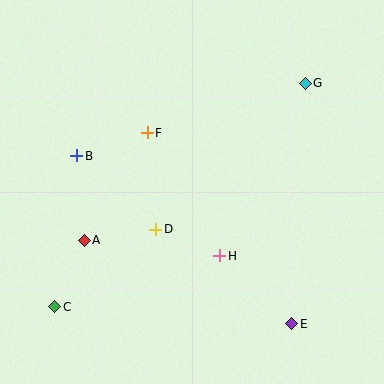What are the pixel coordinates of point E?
Point E is at (292, 324).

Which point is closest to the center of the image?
Point D at (156, 229) is closest to the center.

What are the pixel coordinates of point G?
Point G is at (305, 83).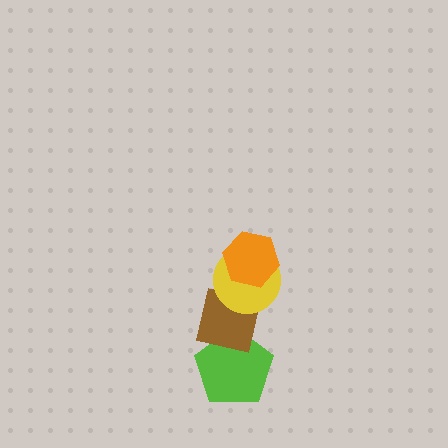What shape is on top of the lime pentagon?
The brown square is on top of the lime pentagon.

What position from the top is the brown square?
The brown square is 3rd from the top.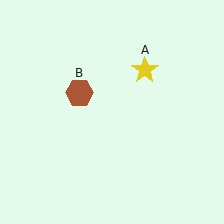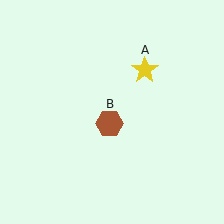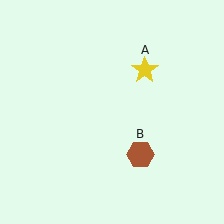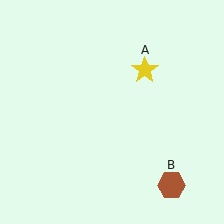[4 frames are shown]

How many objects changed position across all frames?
1 object changed position: brown hexagon (object B).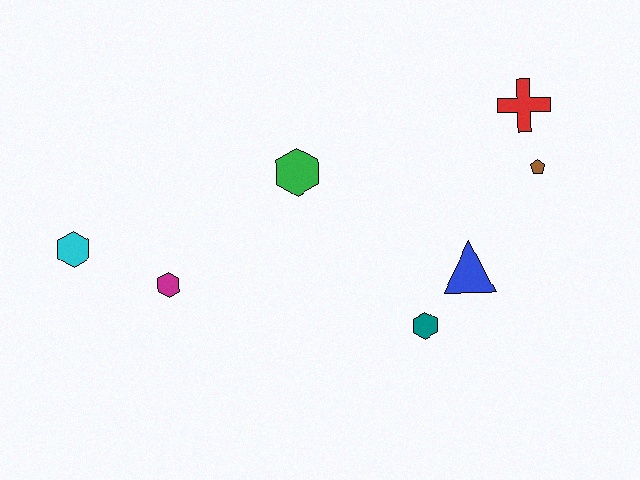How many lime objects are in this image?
There are no lime objects.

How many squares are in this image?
There are no squares.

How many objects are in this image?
There are 7 objects.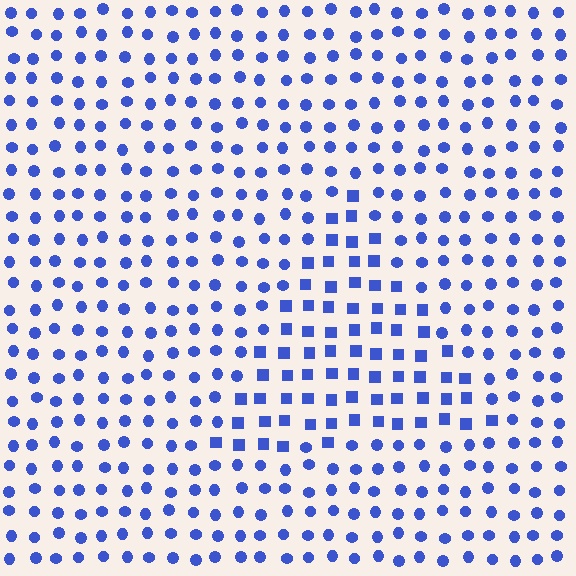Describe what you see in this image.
The image is filled with small blue elements arranged in a uniform grid. A triangle-shaped region contains squares, while the surrounding area contains circles. The boundary is defined purely by the change in element shape.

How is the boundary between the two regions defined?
The boundary is defined by a change in element shape: squares inside vs. circles outside. All elements share the same color and spacing.